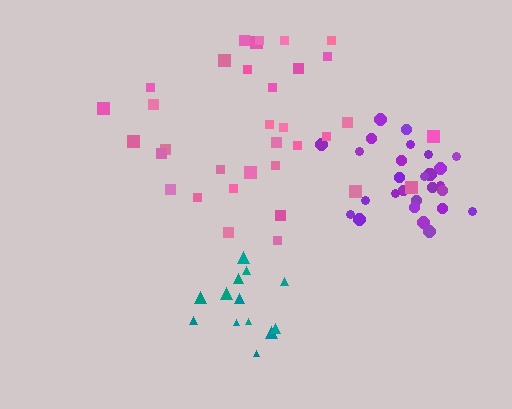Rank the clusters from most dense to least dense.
purple, teal, pink.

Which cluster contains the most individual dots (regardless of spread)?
Pink (34).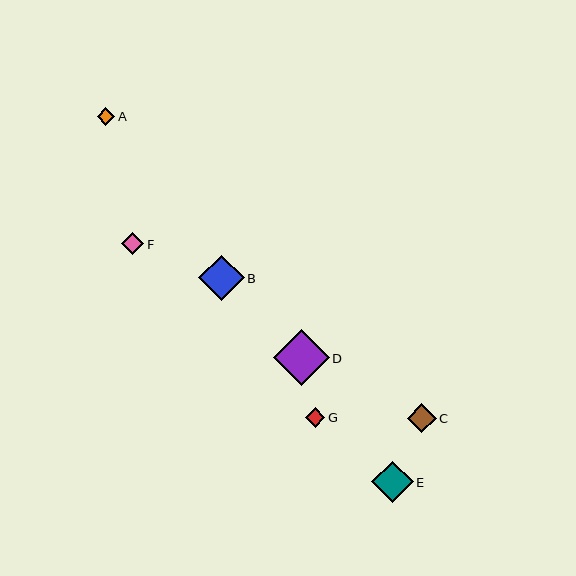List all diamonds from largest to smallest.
From largest to smallest: D, B, E, C, F, G, A.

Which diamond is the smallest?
Diamond A is the smallest with a size of approximately 17 pixels.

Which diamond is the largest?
Diamond D is the largest with a size of approximately 56 pixels.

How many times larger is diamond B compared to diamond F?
Diamond B is approximately 2.0 times the size of diamond F.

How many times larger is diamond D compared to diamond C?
Diamond D is approximately 2.0 times the size of diamond C.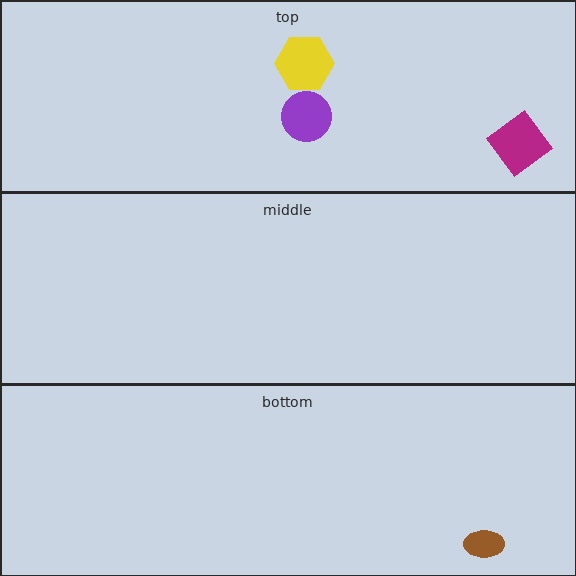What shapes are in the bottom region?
The brown ellipse.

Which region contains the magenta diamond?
The top region.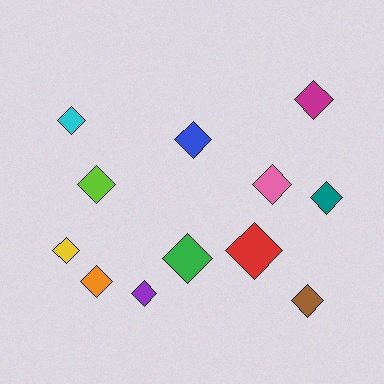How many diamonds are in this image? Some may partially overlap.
There are 12 diamonds.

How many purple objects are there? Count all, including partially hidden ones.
There is 1 purple object.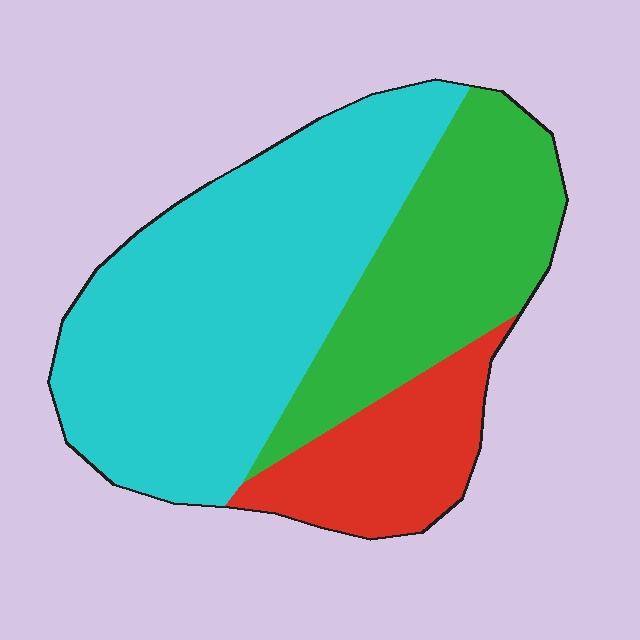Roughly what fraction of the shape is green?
Green covers 29% of the shape.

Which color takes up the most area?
Cyan, at roughly 55%.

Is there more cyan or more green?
Cyan.